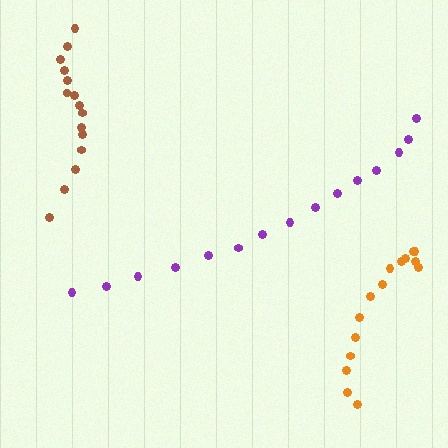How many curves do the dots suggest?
There are 3 distinct paths.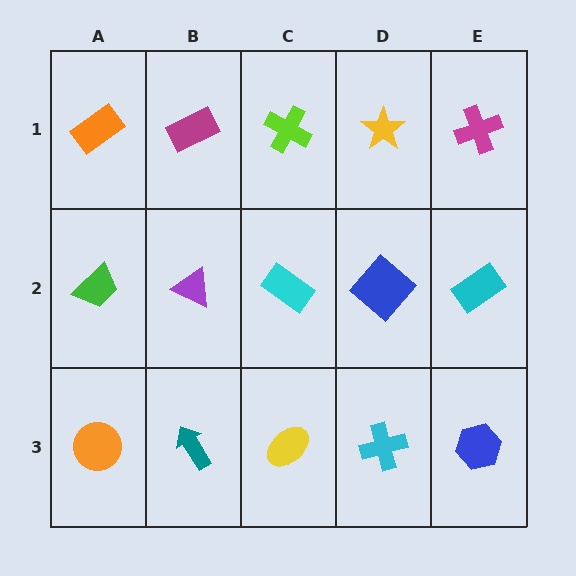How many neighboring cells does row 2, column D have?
4.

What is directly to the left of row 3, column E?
A cyan cross.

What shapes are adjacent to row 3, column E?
A cyan rectangle (row 2, column E), a cyan cross (row 3, column D).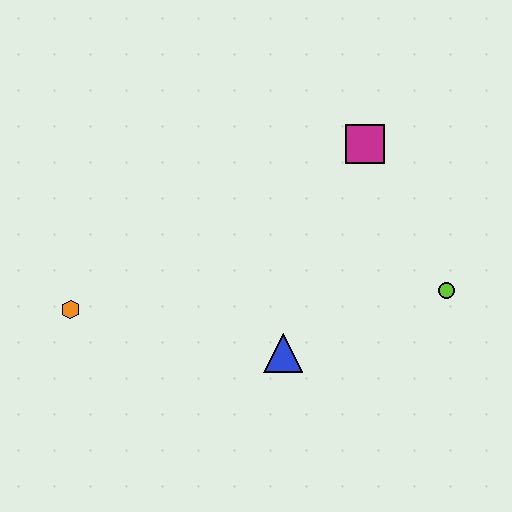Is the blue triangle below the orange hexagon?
Yes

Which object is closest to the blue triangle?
The lime circle is closest to the blue triangle.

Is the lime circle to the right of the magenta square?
Yes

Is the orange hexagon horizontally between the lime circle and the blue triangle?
No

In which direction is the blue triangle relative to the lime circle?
The blue triangle is to the left of the lime circle.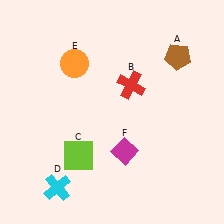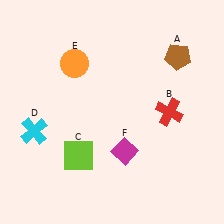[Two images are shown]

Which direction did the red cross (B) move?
The red cross (B) moved right.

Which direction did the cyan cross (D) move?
The cyan cross (D) moved up.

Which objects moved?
The objects that moved are: the red cross (B), the cyan cross (D).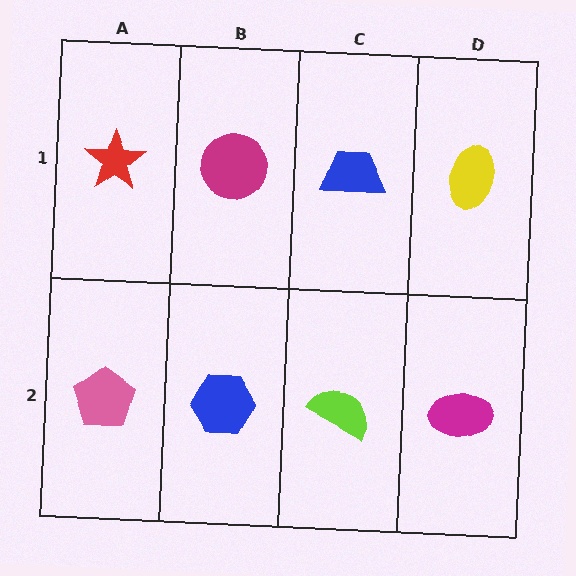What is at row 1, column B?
A magenta circle.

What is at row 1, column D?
A yellow ellipse.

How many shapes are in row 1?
4 shapes.